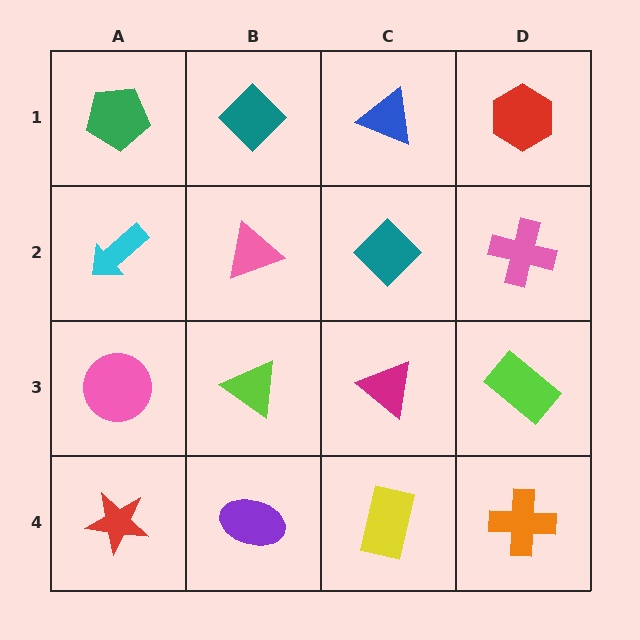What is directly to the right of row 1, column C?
A red hexagon.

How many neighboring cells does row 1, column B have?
3.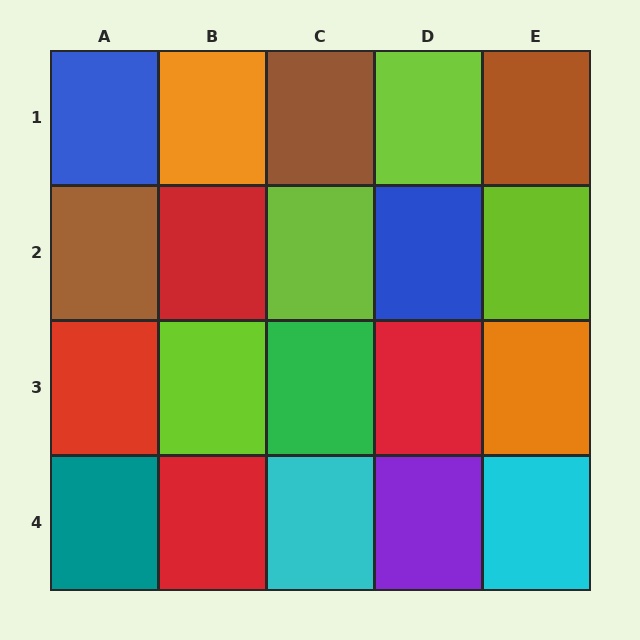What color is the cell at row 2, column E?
Lime.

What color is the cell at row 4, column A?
Teal.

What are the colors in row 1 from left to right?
Blue, orange, brown, lime, brown.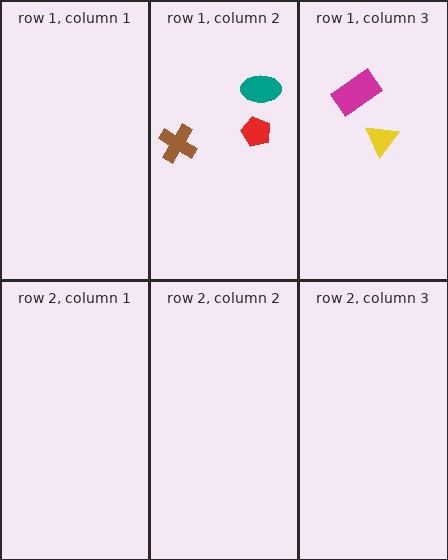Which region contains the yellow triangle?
The row 1, column 3 region.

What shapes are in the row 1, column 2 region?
The red pentagon, the brown cross, the teal ellipse.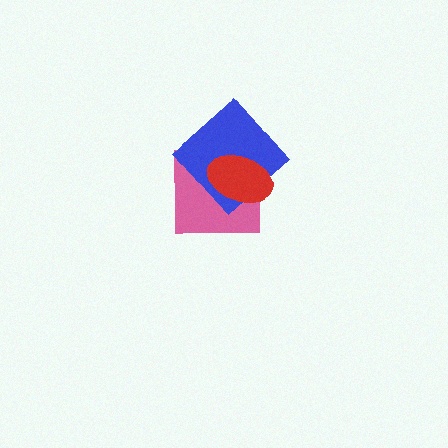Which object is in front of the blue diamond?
The red ellipse is in front of the blue diamond.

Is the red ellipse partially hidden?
No, no other shape covers it.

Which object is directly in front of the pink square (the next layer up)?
The blue diamond is directly in front of the pink square.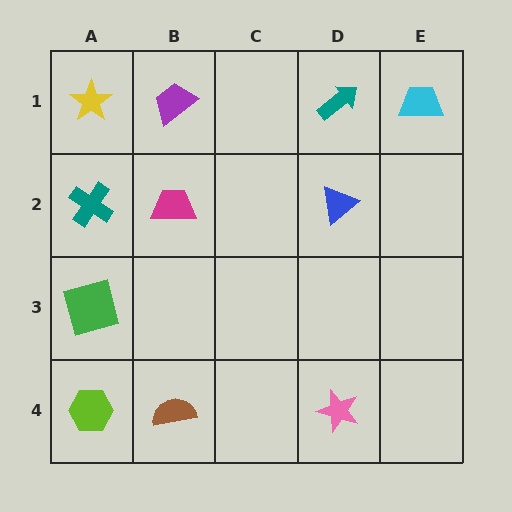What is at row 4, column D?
A pink star.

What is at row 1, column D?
A teal arrow.